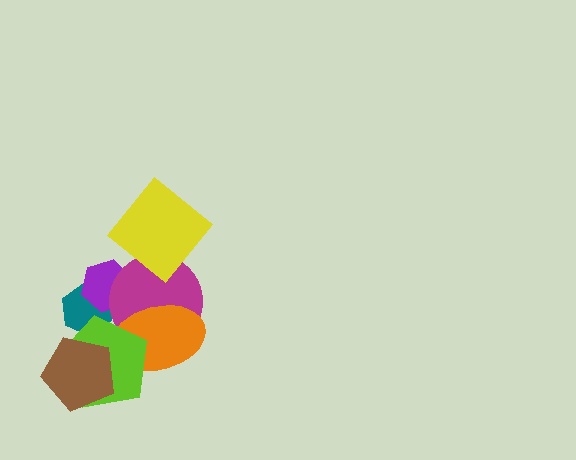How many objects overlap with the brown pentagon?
1 object overlaps with the brown pentagon.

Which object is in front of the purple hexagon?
The magenta circle is in front of the purple hexagon.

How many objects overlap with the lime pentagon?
4 objects overlap with the lime pentagon.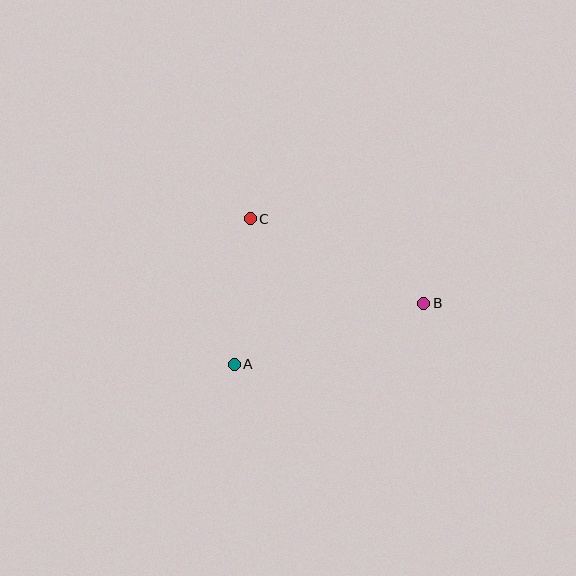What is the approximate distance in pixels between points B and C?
The distance between B and C is approximately 193 pixels.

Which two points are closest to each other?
Points A and C are closest to each other.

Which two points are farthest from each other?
Points A and B are farthest from each other.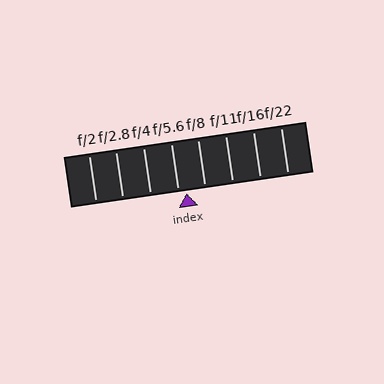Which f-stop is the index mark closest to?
The index mark is closest to f/5.6.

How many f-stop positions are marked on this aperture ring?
There are 8 f-stop positions marked.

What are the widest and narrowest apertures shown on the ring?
The widest aperture shown is f/2 and the narrowest is f/22.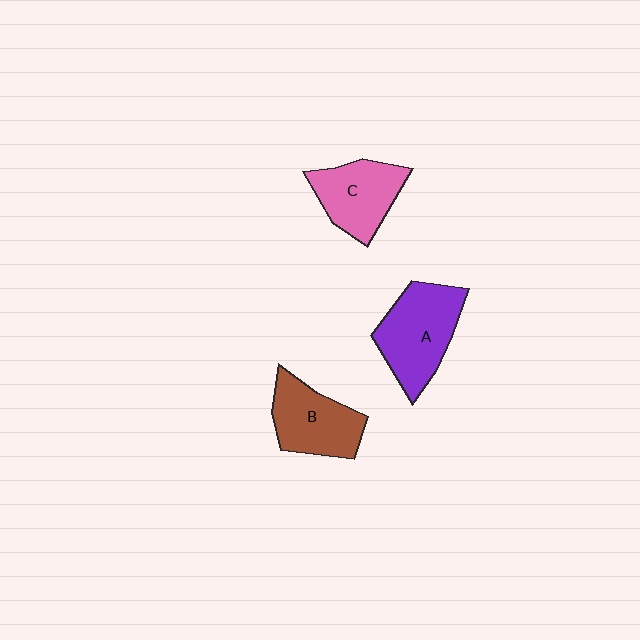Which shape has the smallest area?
Shape C (pink).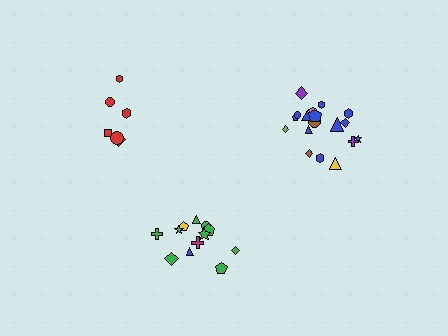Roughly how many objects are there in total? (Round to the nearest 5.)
Roughly 35 objects in total.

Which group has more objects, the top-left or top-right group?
The top-right group.